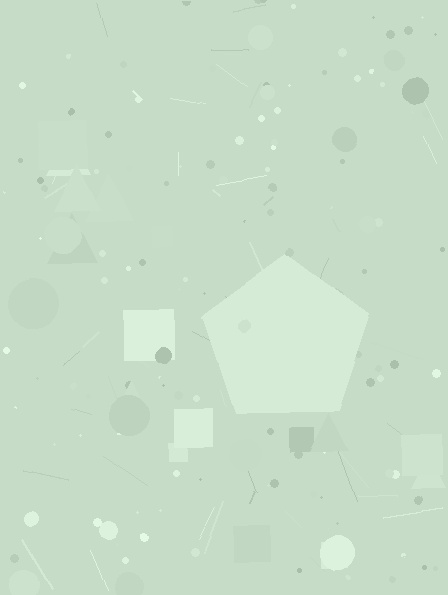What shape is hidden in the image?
A pentagon is hidden in the image.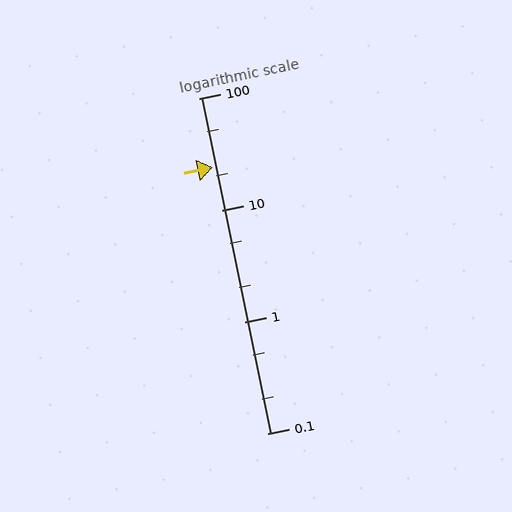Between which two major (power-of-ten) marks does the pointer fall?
The pointer is between 10 and 100.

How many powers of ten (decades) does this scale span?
The scale spans 3 decades, from 0.1 to 100.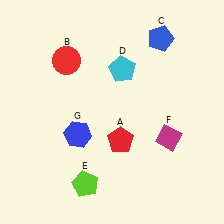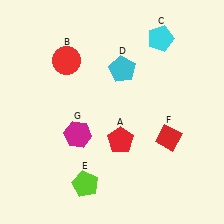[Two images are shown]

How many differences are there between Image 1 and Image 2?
There are 3 differences between the two images.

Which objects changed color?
C changed from blue to cyan. F changed from magenta to red. G changed from blue to magenta.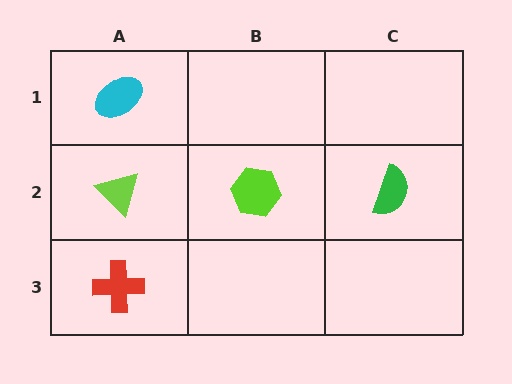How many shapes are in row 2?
3 shapes.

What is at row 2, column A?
A lime triangle.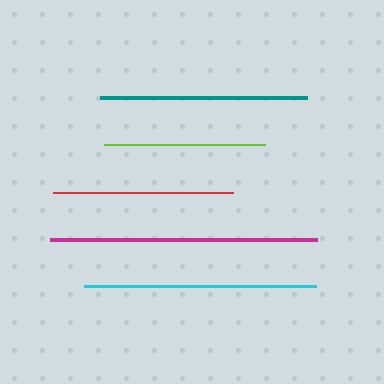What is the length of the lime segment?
The lime segment is approximately 161 pixels long.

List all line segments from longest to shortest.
From longest to shortest: magenta, cyan, teal, red, lime.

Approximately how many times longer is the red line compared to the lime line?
The red line is approximately 1.1 times the length of the lime line.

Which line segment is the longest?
The magenta line is the longest at approximately 267 pixels.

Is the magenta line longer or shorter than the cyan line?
The magenta line is longer than the cyan line.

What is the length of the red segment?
The red segment is approximately 180 pixels long.